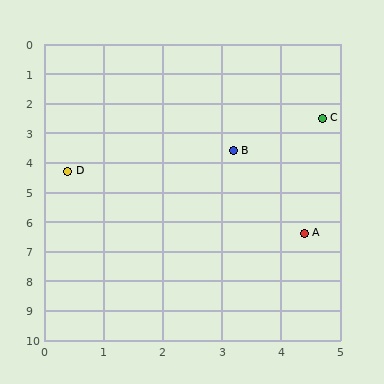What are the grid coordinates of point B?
Point B is at approximately (3.2, 3.6).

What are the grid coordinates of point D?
Point D is at approximately (0.4, 4.3).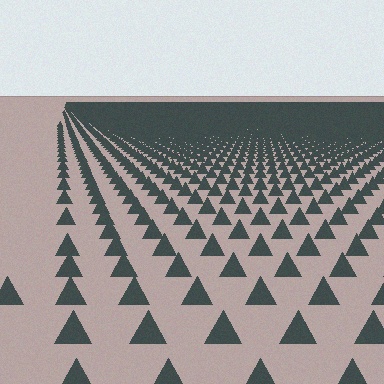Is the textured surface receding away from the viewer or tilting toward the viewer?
The surface is receding away from the viewer. Texture elements get smaller and denser toward the top.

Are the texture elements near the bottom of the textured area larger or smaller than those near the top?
Larger. Near the bottom, elements are closer to the viewer and appear at a bigger on-screen size.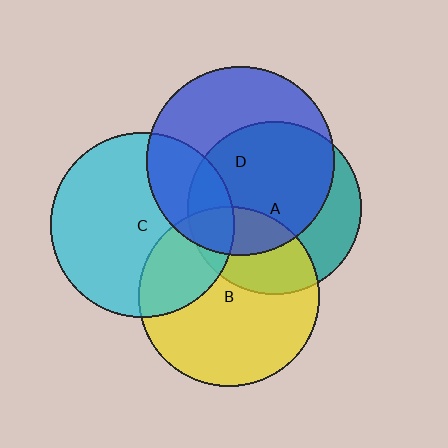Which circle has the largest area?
Circle D (blue).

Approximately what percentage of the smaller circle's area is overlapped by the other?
Approximately 25%.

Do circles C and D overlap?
Yes.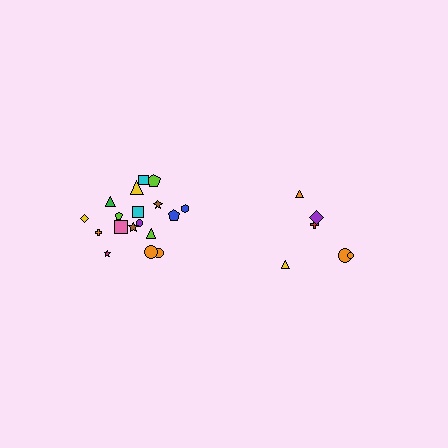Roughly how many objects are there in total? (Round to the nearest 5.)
Roughly 25 objects in total.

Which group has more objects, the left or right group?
The left group.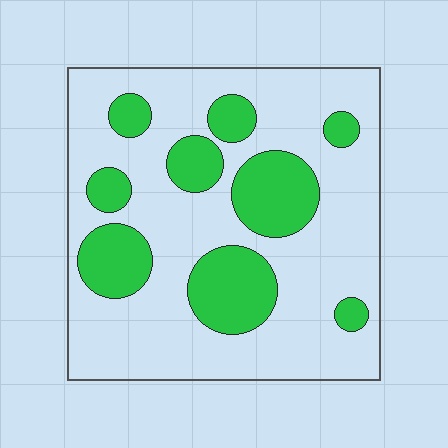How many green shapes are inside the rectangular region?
9.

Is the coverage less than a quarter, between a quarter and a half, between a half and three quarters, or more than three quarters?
Between a quarter and a half.